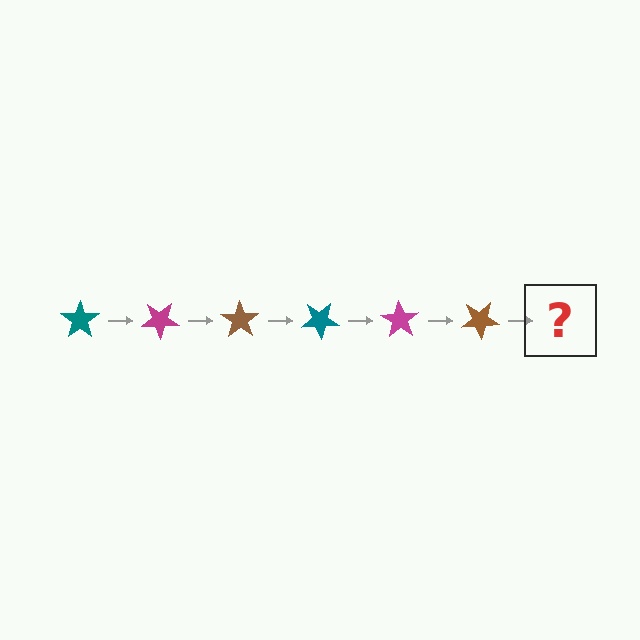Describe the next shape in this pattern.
It should be a teal star, rotated 210 degrees from the start.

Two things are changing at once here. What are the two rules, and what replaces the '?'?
The two rules are that it rotates 35 degrees each step and the color cycles through teal, magenta, and brown. The '?' should be a teal star, rotated 210 degrees from the start.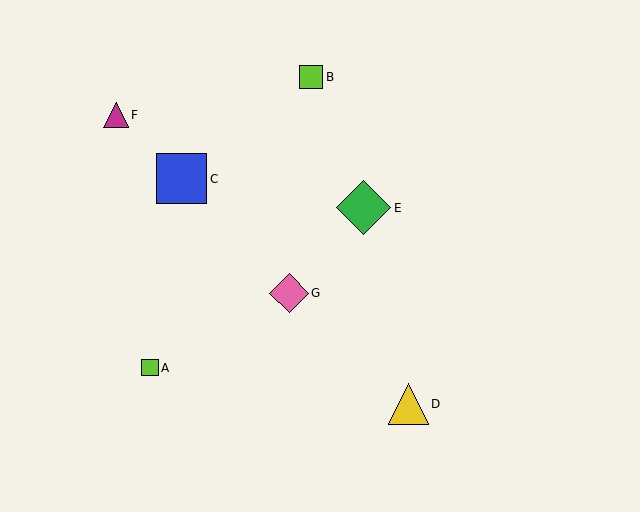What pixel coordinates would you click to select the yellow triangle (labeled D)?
Click at (408, 404) to select the yellow triangle D.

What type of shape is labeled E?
Shape E is a green diamond.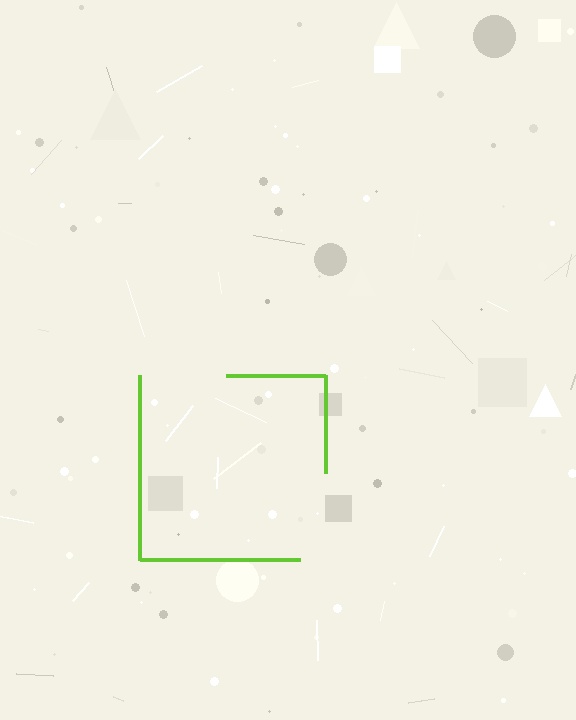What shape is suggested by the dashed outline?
The dashed outline suggests a square.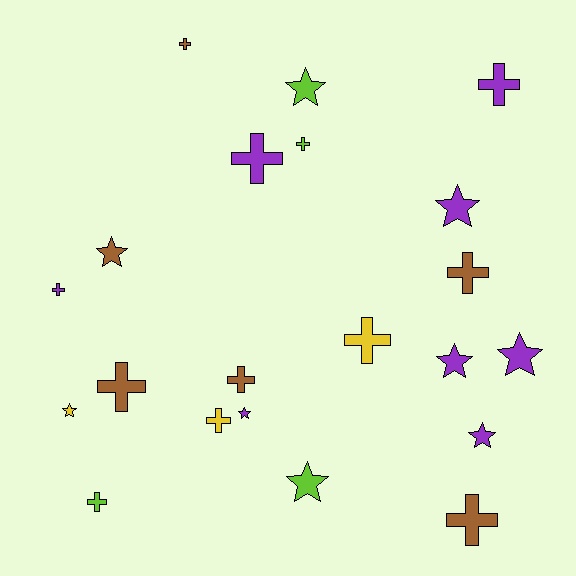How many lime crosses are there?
There are 2 lime crosses.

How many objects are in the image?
There are 21 objects.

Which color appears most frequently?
Purple, with 8 objects.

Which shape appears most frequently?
Cross, with 12 objects.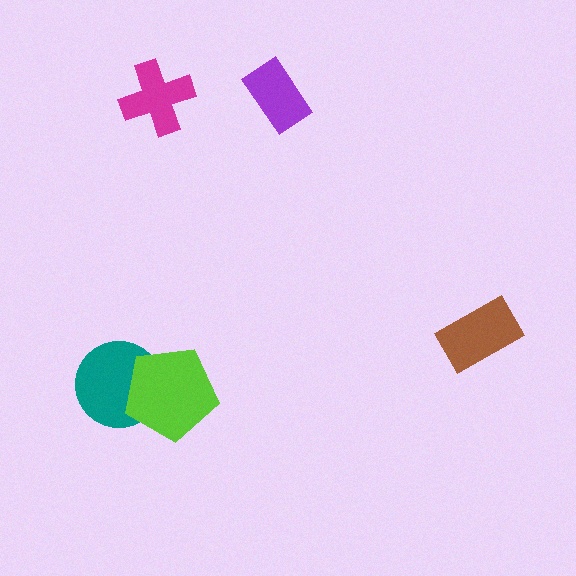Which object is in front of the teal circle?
The lime pentagon is in front of the teal circle.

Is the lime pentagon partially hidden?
No, no other shape covers it.